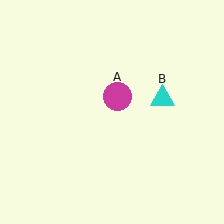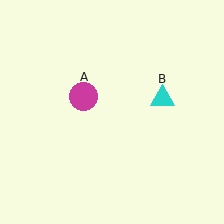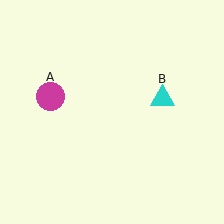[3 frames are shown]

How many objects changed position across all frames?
1 object changed position: magenta circle (object A).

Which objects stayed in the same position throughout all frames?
Cyan triangle (object B) remained stationary.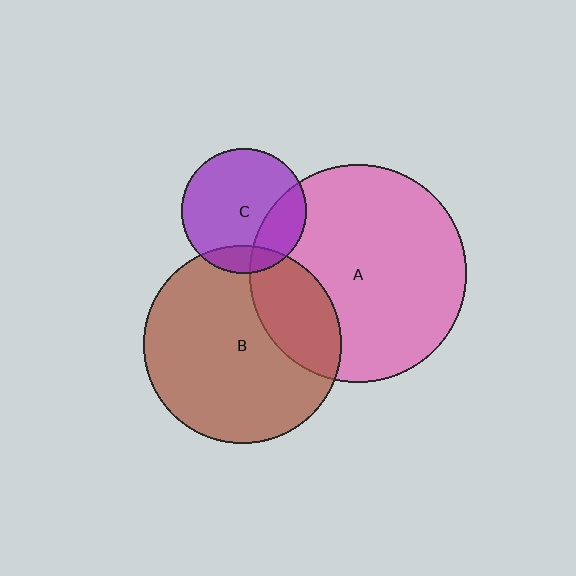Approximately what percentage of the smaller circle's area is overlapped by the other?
Approximately 15%.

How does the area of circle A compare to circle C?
Approximately 3.0 times.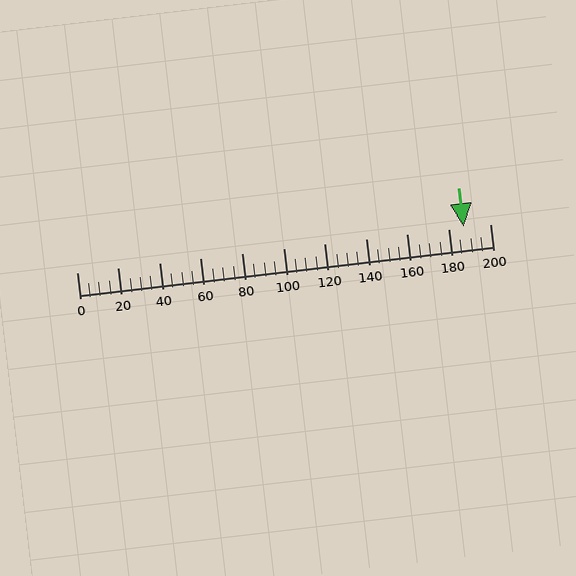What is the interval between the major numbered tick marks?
The major tick marks are spaced 20 units apart.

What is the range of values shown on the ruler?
The ruler shows values from 0 to 200.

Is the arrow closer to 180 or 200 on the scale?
The arrow is closer to 180.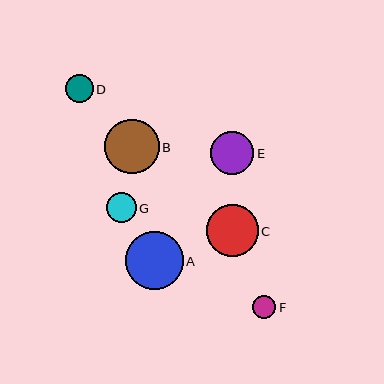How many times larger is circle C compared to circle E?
Circle C is approximately 1.2 times the size of circle E.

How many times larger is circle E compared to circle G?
Circle E is approximately 1.5 times the size of circle G.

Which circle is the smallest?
Circle F is the smallest with a size of approximately 23 pixels.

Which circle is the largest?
Circle A is the largest with a size of approximately 57 pixels.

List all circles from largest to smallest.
From largest to smallest: A, B, C, E, G, D, F.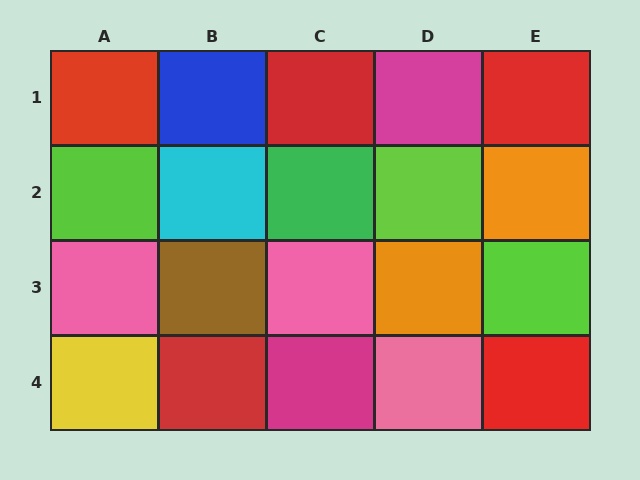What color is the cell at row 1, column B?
Blue.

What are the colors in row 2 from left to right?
Lime, cyan, green, lime, orange.